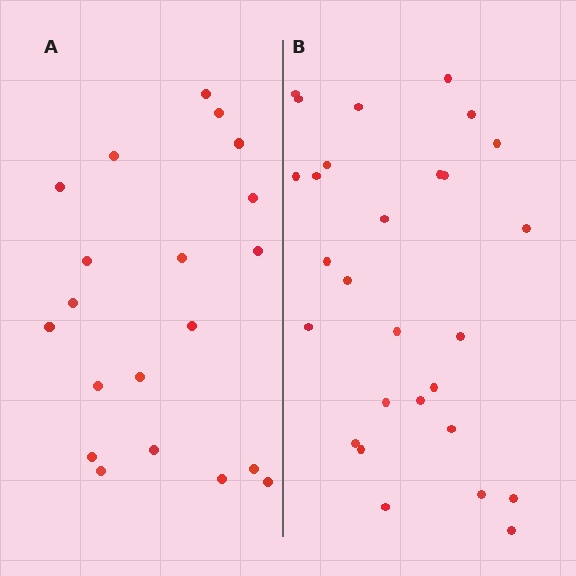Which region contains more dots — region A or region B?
Region B (the right region) has more dots.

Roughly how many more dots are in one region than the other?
Region B has roughly 8 or so more dots than region A.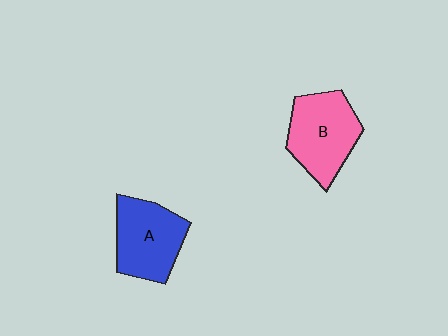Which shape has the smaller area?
Shape A (blue).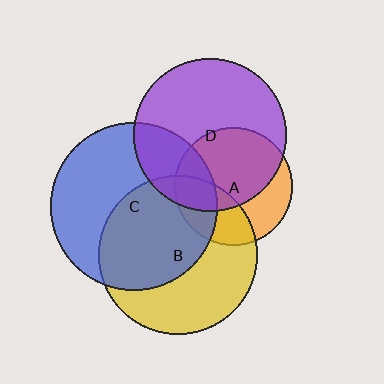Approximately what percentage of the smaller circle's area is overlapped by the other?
Approximately 10%.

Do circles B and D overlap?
Yes.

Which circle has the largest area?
Circle C (blue).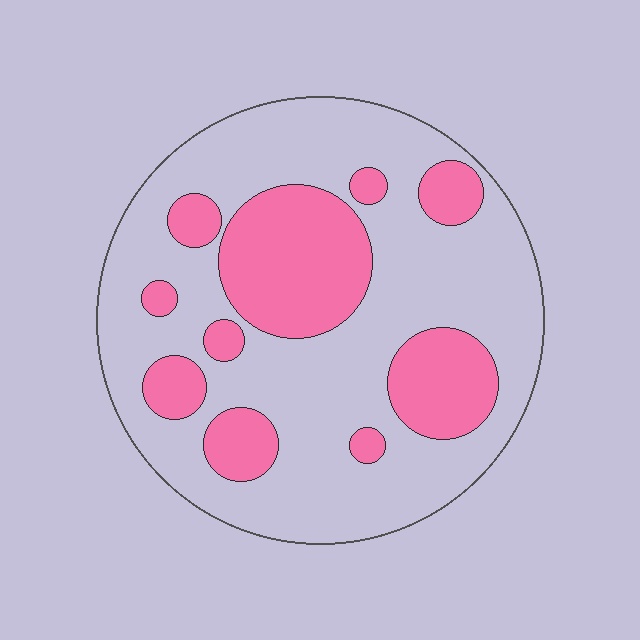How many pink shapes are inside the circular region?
10.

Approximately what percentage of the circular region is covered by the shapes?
Approximately 30%.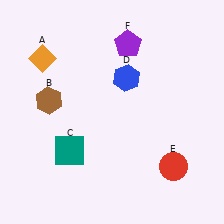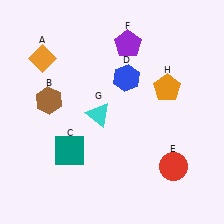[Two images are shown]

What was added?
A cyan triangle (G), an orange pentagon (H) were added in Image 2.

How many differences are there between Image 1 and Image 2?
There are 2 differences between the two images.